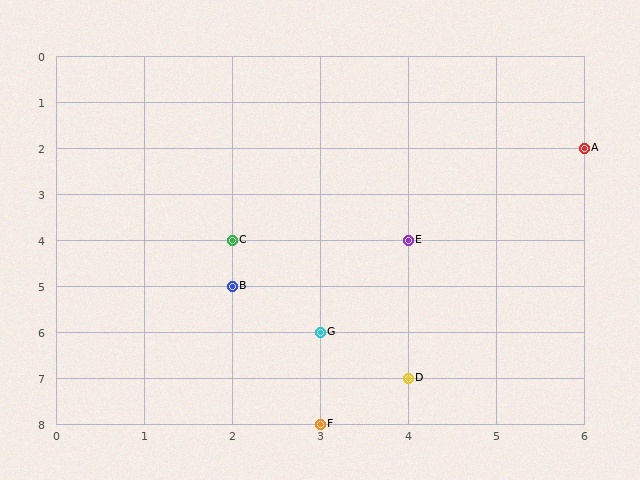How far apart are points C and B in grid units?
Points C and B are 1 row apart.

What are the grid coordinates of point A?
Point A is at grid coordinates (6, 2).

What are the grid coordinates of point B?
Point B is at grid coordinates (2, 5).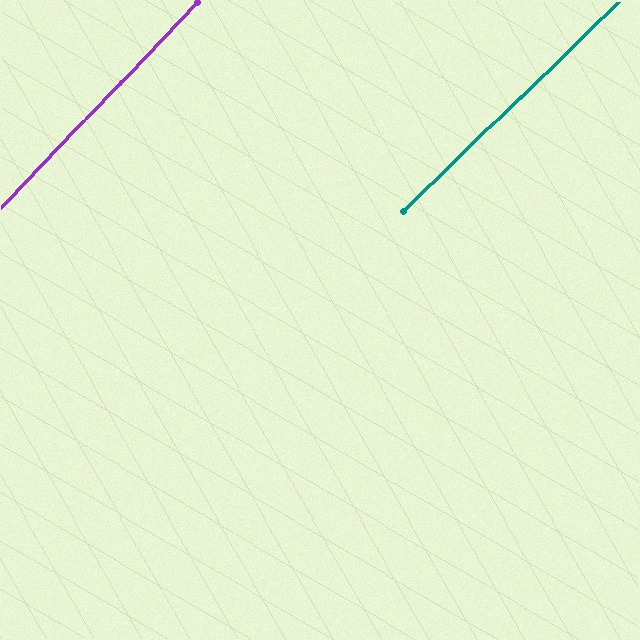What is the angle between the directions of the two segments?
Approximately 2 degrees.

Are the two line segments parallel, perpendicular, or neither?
Parallel — their directions differ by only 1.7°.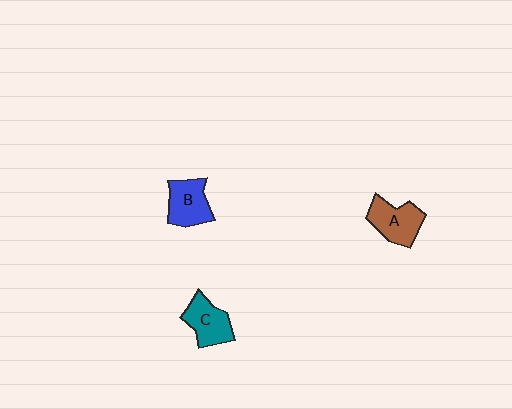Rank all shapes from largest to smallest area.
From largest to smallest: A (brown), B (blue), C (teal).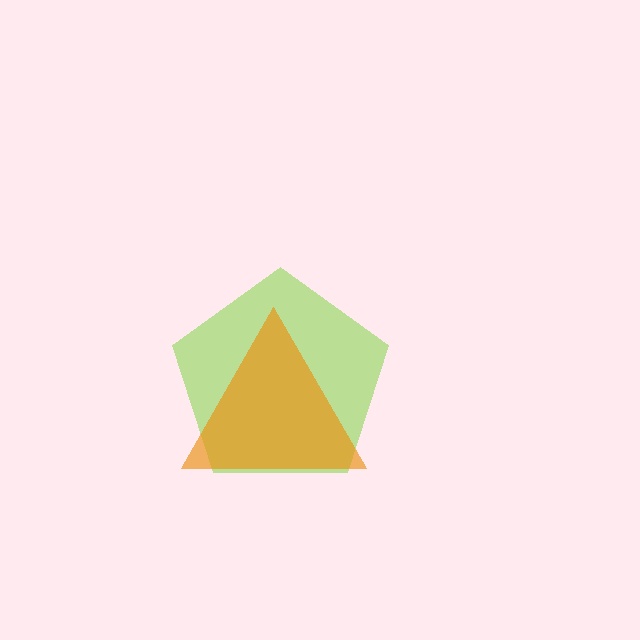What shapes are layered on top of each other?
The layered shapes are: a lime pentagon, an orange triangle.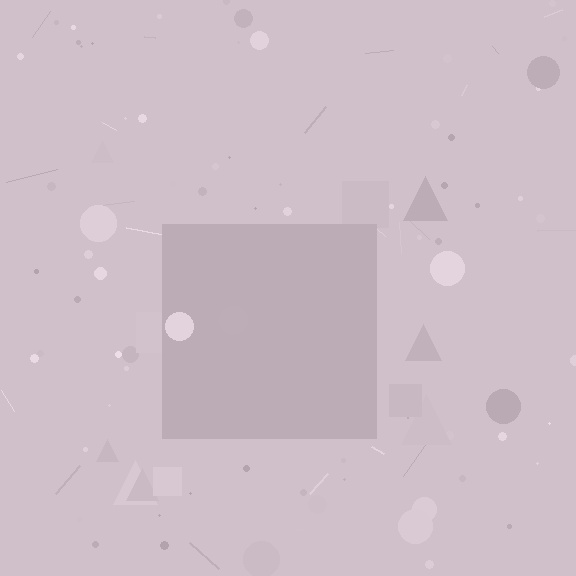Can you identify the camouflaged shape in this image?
The camouflaged shape is a square.